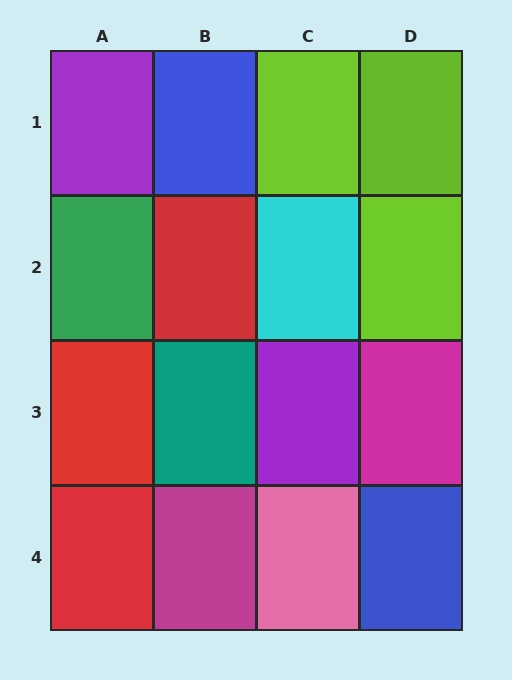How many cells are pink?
1 cell is pink.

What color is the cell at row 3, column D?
Magenta.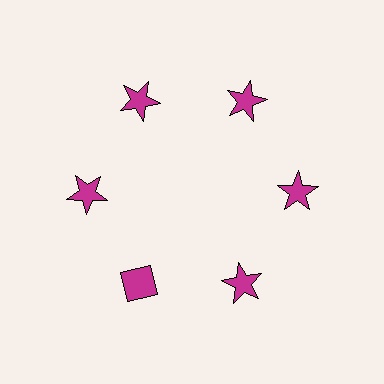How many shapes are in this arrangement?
There are 6 shapes arranged in a ring pattern.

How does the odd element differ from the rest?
It has a different shape: diamond instead of star.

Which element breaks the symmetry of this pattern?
The magenta diamond at roughly the 7 o'clock position breaks the symmetry. All other shapes are magenta stars.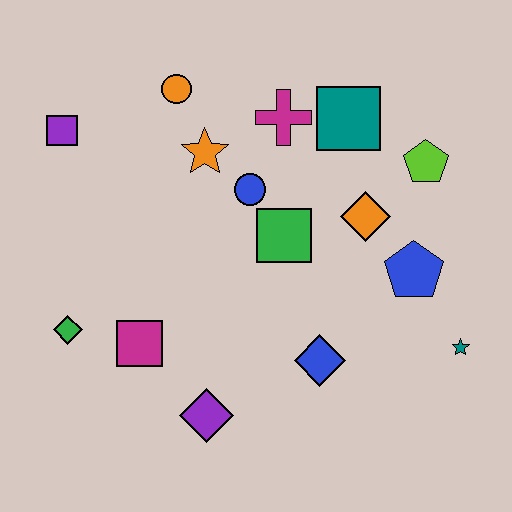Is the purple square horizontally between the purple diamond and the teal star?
No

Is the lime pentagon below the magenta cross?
Yes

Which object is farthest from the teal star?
The purple square is farthest from the teal star.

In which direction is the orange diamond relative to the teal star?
The orange diamond is above the teal star.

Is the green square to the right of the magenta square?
Yes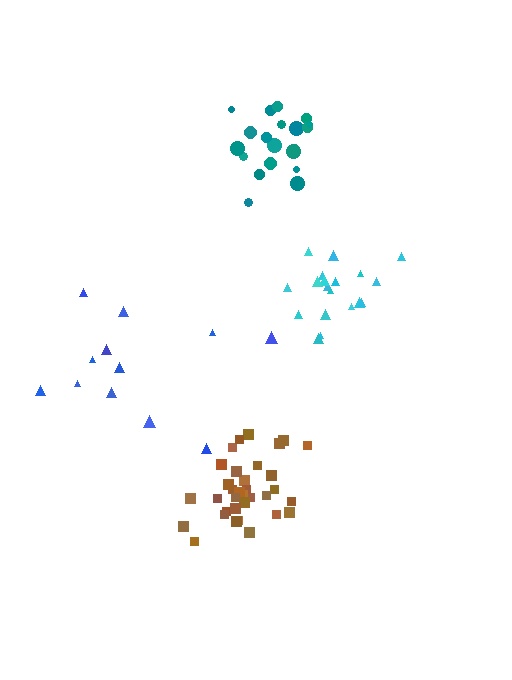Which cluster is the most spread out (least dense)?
Blue.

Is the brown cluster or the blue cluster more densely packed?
Brown.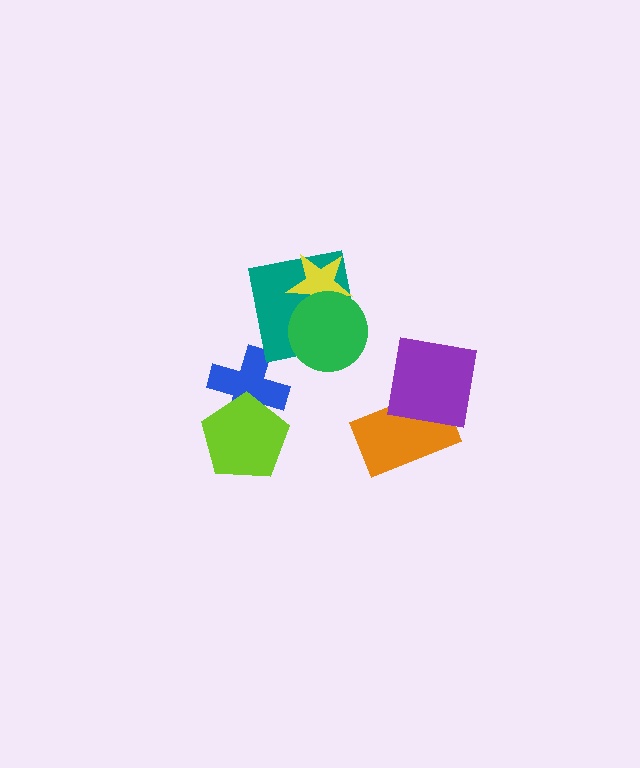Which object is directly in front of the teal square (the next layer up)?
The yellow star is directly in front of the teal square.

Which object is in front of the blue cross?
The lime pentagon is in front of the blue cross.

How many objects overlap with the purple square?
1 object overlaps with the purple square.